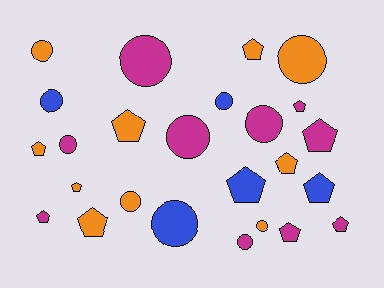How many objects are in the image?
There are 25 objects.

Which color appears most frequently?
Orange, with 10 objects.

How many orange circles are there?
There are 4 orange circles.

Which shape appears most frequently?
Pentagon, with 13 objects.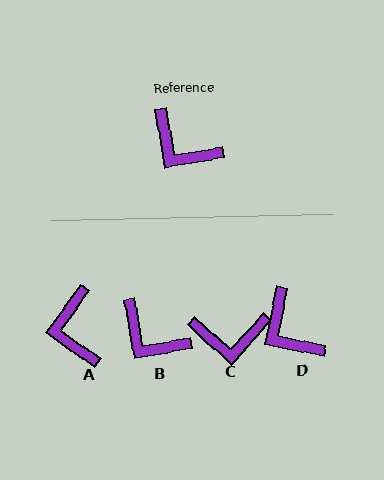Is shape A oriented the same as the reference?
No, it is off by about 45 degrees.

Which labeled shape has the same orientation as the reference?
B.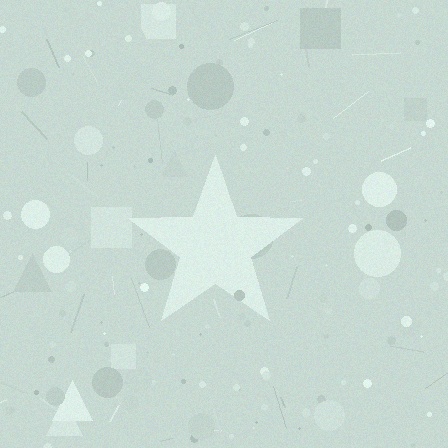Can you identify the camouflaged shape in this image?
The camouflaged shape is a star.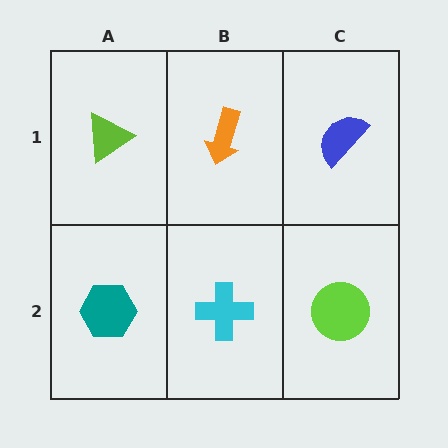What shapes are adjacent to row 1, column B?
A cyan cross (row 2, column B), a lime triangle (row 1, column A), a blue semicircle (row 1, column C).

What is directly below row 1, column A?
A teal hexagon.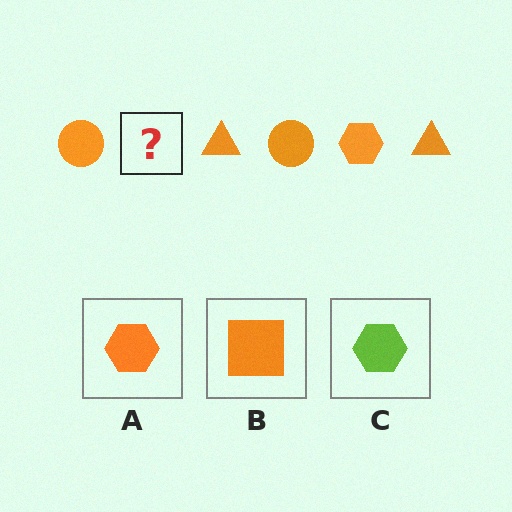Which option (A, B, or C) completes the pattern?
A.